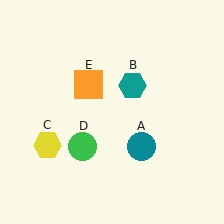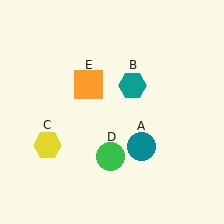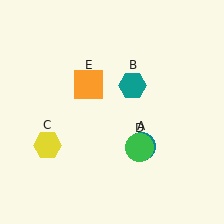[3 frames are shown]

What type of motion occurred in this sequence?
The green circle (object D) rotated counterclockwise around the center of the scene.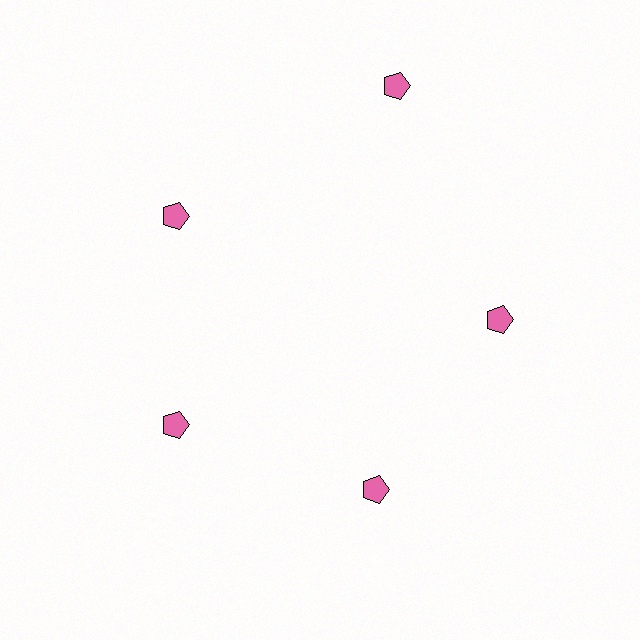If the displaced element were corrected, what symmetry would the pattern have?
It would have 5-fold rotational symmetry — the pattern would map onto itself every 72 degrees.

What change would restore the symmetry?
The symmetry would be restored by moving it inward, back onto the ring so that all 5 pentagons sit at equal angles and equal distance from the center.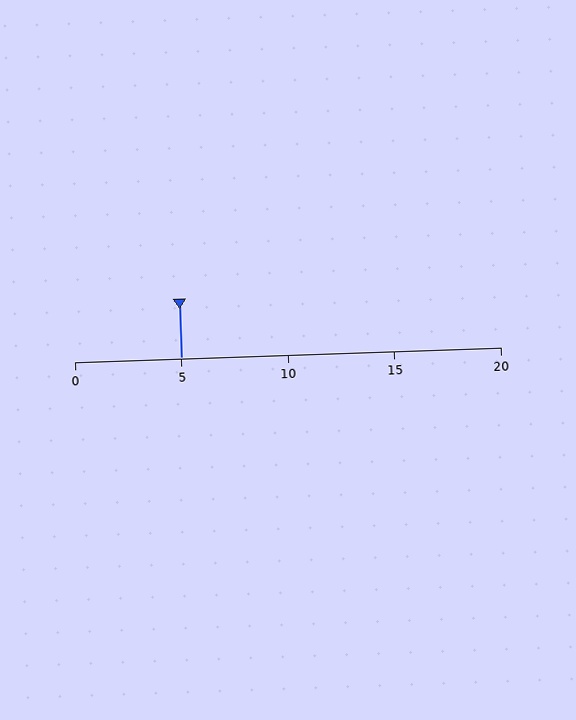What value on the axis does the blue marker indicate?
The marker indicates approximately 5.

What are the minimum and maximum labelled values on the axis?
The axis runs from 0 to 20.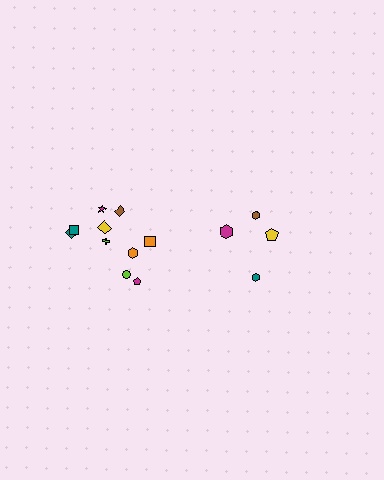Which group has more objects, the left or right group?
The left group.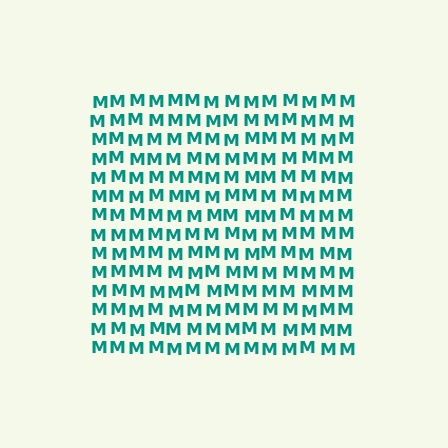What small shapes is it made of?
It is made of small letter M's.